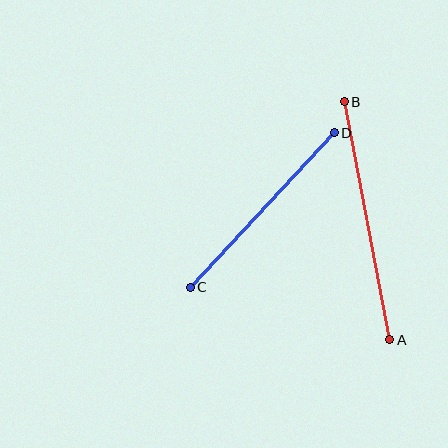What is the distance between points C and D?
The distance is approximately 211 pixels.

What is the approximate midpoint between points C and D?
The midpoint is at approximately (262, 210) pixels.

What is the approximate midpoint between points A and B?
The midpoint is at approximately (367, 221) pixels.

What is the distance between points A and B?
The distance is approximately 242 pixels.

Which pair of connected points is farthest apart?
Points A and B are farthest apart.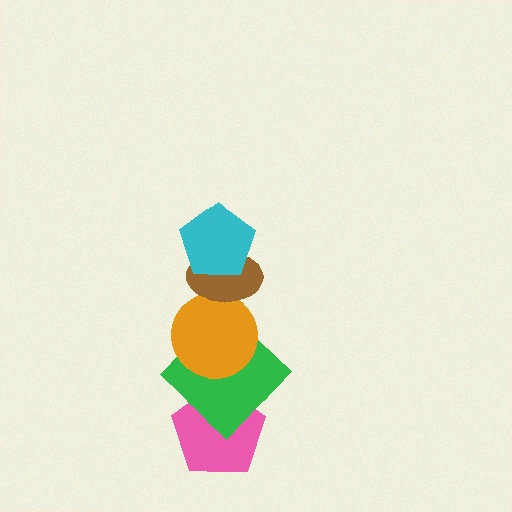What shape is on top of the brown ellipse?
The cyan pentagon is on top of the brown ellipse.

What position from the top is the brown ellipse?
The brown ellipse is 2nd from the top.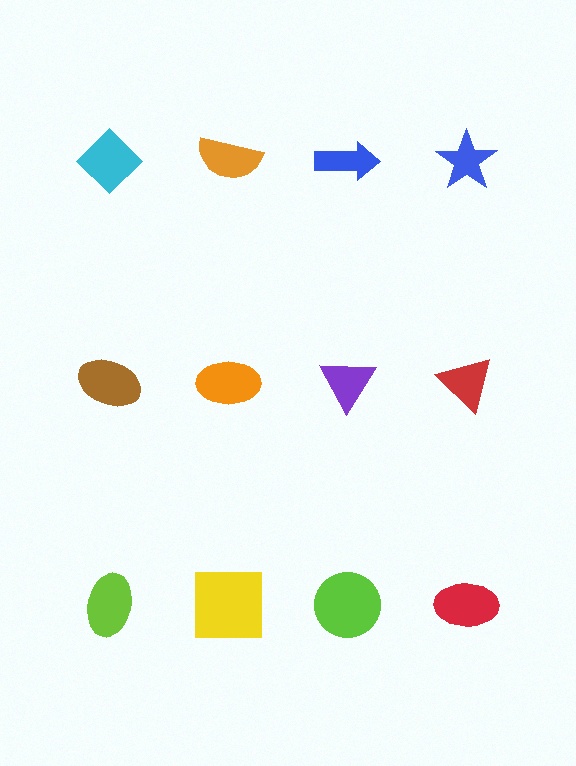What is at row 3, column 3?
A lime circle.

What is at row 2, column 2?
An orange ellipse.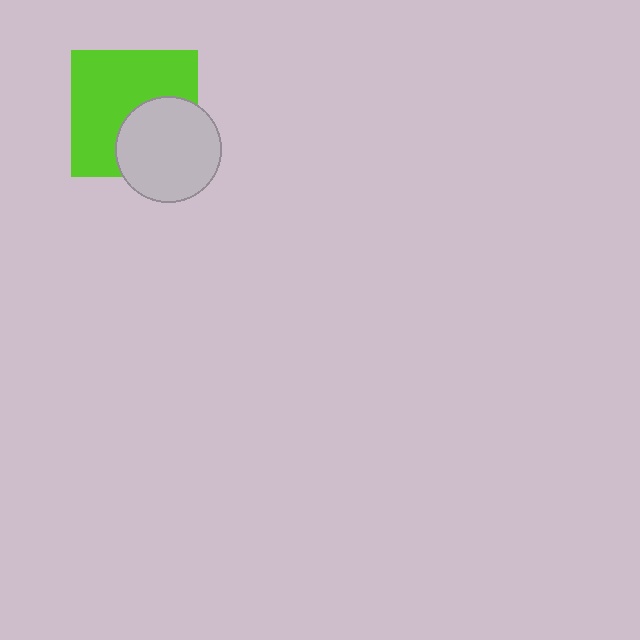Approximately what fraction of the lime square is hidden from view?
Roughly 37% of the lime square is hidden behind the light gray circle.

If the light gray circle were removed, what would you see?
You would see the complete lime square.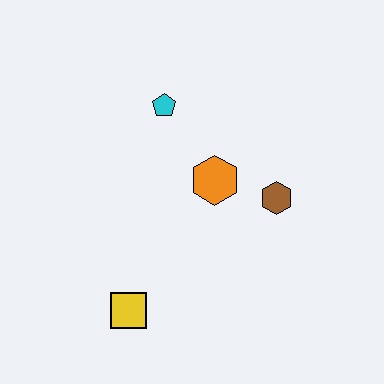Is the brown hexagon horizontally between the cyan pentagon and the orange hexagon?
No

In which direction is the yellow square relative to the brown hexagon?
The yellow square is to the left of the brown hexagon.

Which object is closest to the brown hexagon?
The orange hexagon is closest to the brown hexagon.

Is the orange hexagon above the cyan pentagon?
No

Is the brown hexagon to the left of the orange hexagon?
No